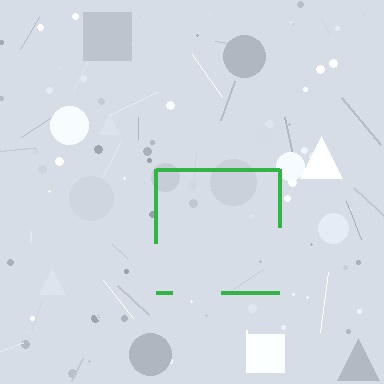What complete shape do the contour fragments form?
The contour fragments form a square.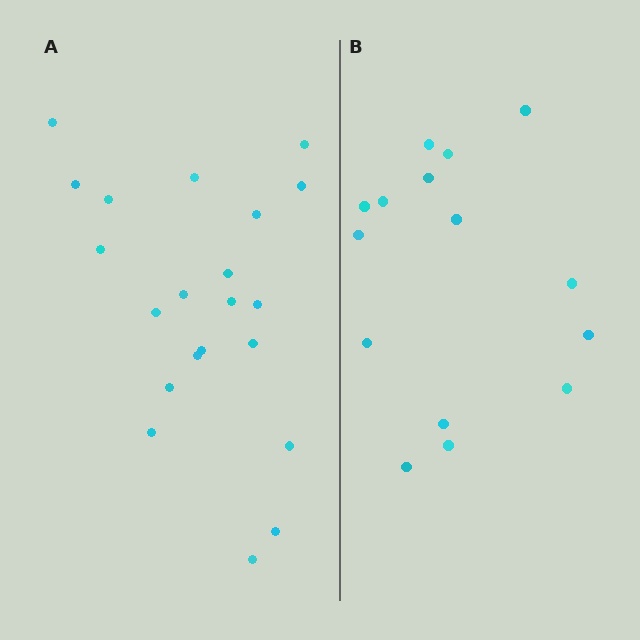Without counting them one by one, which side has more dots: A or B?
Region A (the left region) has more dots.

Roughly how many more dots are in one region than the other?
Region A has about 6 more dots than region B.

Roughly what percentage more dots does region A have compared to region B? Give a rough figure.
About 40% more.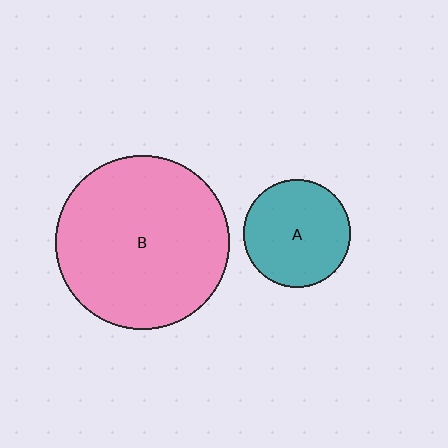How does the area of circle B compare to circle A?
Approximately 2.6 times.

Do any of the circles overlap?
No, none of the circles overlap.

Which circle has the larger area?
Circle B (pink).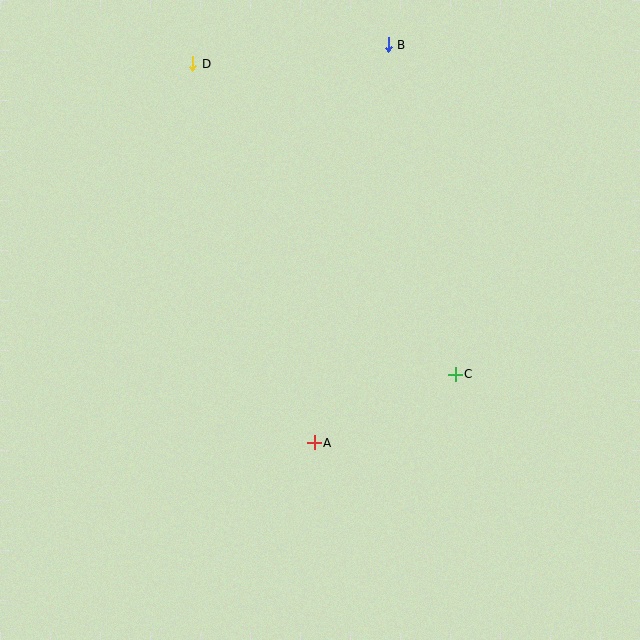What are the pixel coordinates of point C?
Point C is at (455, 374).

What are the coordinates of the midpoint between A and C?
The midpoint between A and C is at (385, 409).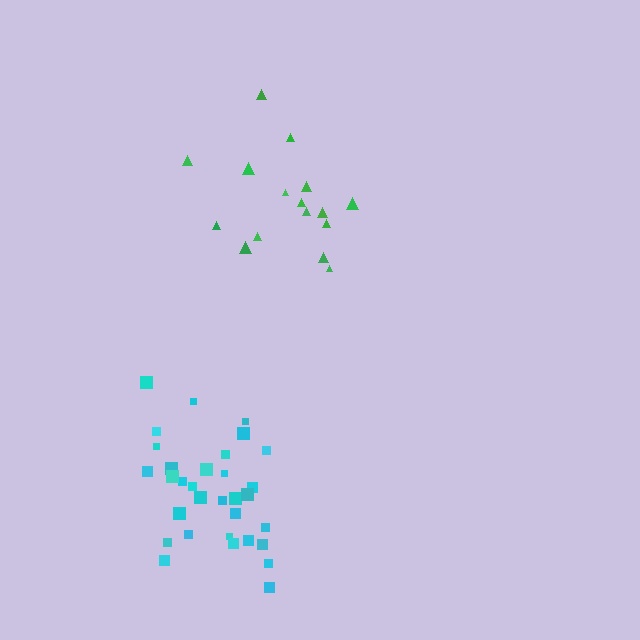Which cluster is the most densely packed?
Cyan.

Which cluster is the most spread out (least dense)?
Green.